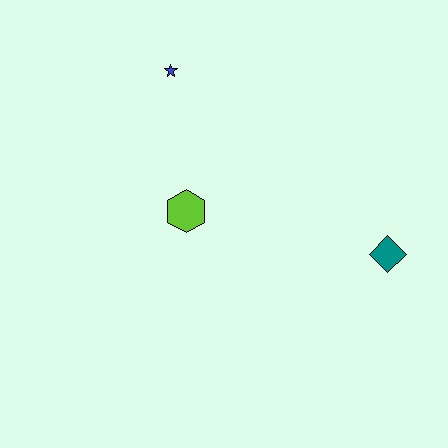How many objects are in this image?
There are 3 objects.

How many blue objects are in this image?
There is 1 blue object.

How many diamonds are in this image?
There is 1 diamond.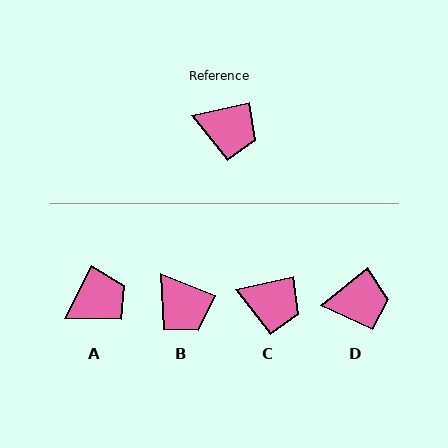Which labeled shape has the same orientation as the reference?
C.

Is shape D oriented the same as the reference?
No, it is off by about 26 degrees.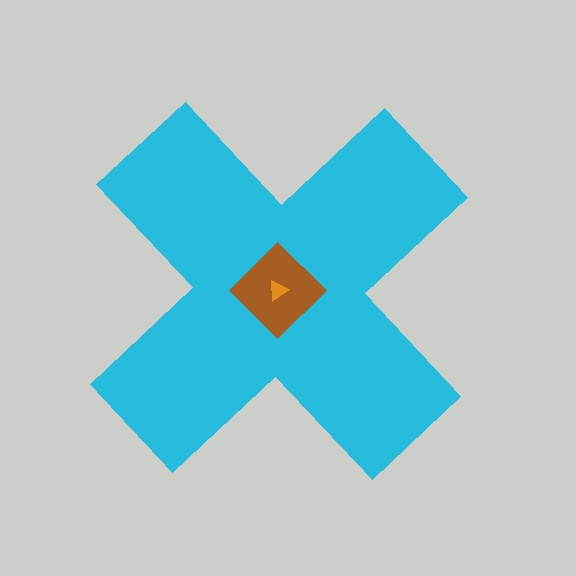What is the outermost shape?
The cyan cross.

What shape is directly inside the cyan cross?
The brown diamond.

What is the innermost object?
The orange triangle.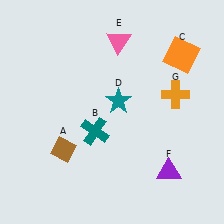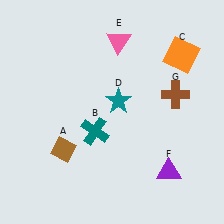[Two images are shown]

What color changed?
The cross (G) changed from orange in Image 1 to brown in Image 2.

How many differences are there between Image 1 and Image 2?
There is 1 difference between the two images.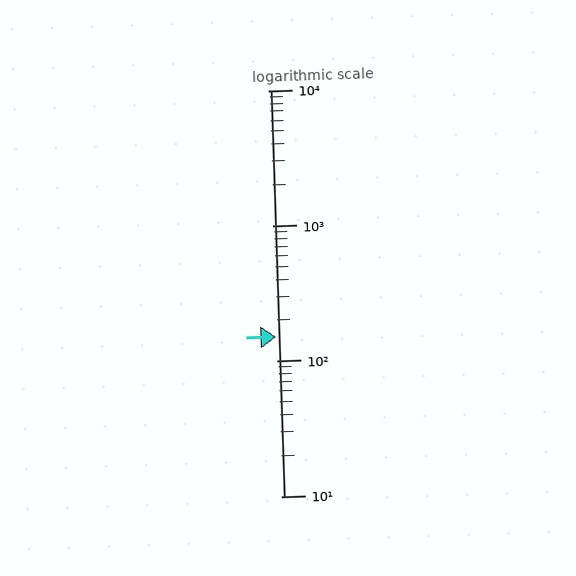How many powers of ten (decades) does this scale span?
The scale spans 3 decades, from 10 to 10000.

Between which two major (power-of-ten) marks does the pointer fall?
The pointer is between 100 and 1000.